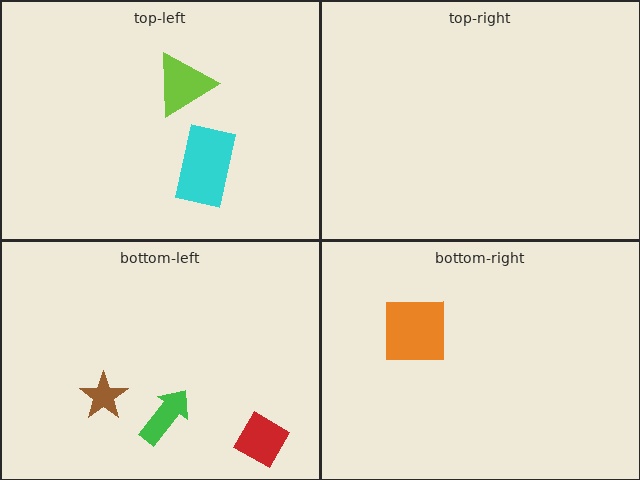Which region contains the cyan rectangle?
The top-left region.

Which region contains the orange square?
The bottom-right region.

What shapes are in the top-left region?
The cyan rectangle, the lime triangle.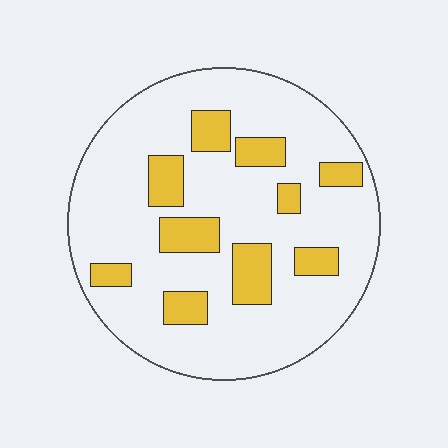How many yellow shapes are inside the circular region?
10.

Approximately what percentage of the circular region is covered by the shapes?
Approximately 20%.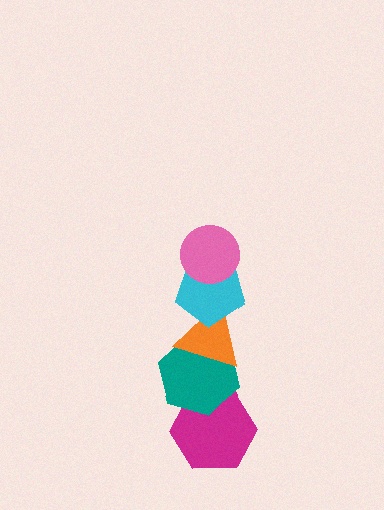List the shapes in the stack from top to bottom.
From top to bottom: the pink circle, the cyan pentagon, the orange triangle, the teal hexagon, the magenta hexagon.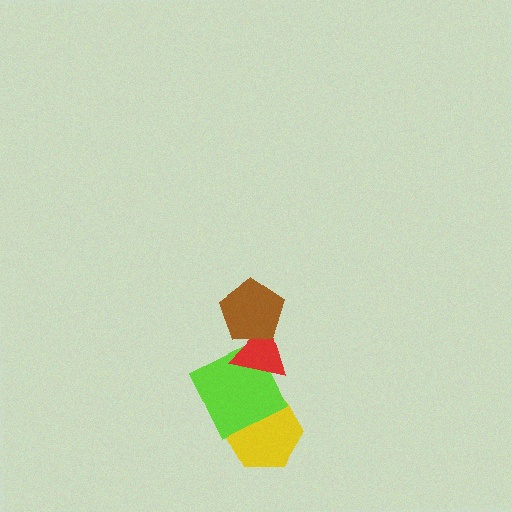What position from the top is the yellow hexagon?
The yellow hexagon is 4th from the top.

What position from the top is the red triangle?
The red triangle is 2nd from the top.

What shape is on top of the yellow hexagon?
The lime square is on top of the yellow hexagon.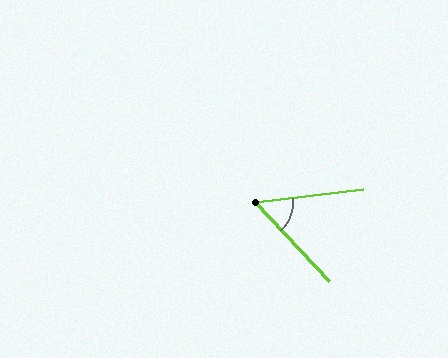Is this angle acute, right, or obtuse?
It is acute.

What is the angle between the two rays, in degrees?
Approximately 54 degrees.